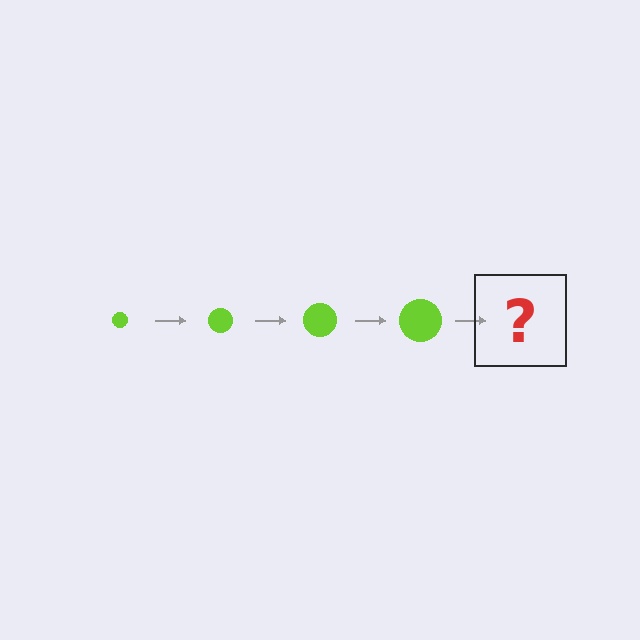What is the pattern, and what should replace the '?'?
The pattern is that the circle gets progressively larger each step. The '?' should be a lime circle, larger than the previous one.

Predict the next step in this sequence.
The next step is a lime circle, larger than the previous one.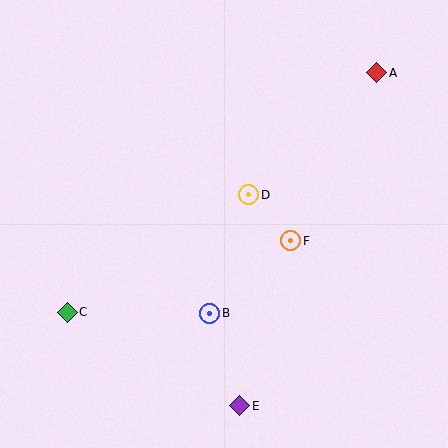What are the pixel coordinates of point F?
Point F is at (291, 241).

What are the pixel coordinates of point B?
Point B is at (210, 313).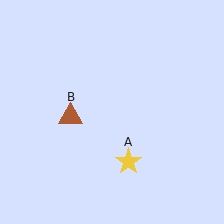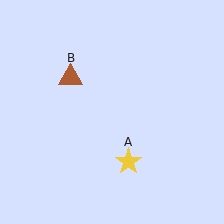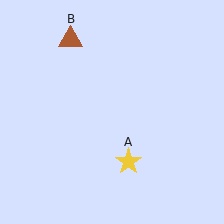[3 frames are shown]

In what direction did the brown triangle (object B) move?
The brown triangle (object B) moved up.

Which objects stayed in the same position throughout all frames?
Yellow star (object A) remained stationary.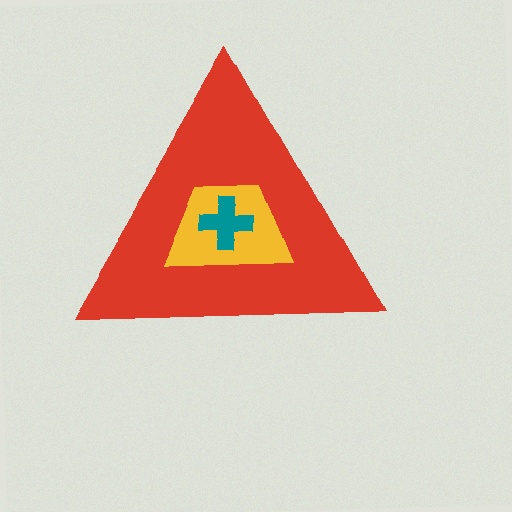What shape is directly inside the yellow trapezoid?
The teal cross.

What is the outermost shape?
The red triangle.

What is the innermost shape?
The teal cross.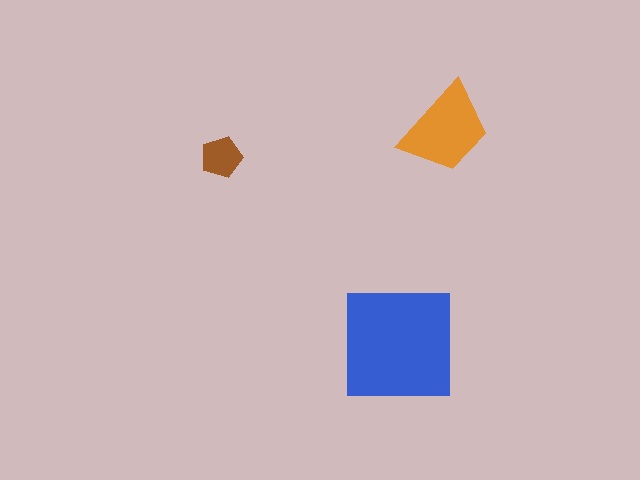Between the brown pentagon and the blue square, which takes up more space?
The blue square.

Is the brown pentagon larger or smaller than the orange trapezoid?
Smaller.